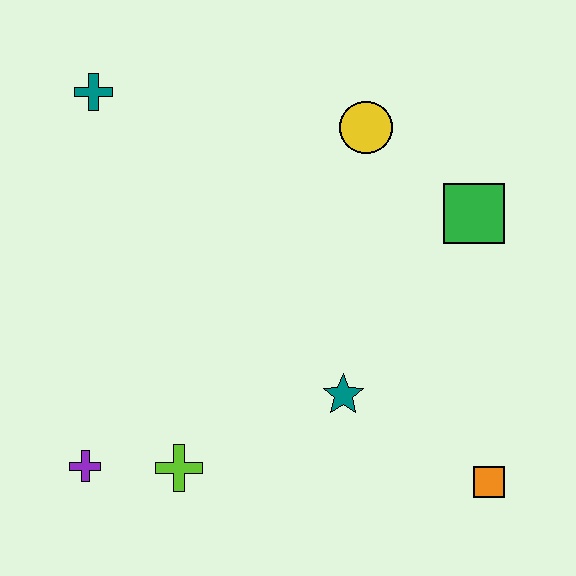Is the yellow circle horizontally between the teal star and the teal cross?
No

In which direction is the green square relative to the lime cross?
The green square is to the right of the lime cross.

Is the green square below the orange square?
No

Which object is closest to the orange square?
The teal star is closest to the orange square.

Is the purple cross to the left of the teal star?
Yes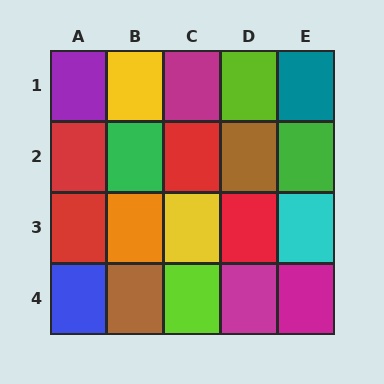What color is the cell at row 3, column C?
Yellow.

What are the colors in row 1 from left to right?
Purple, yellow, magenta, lime, teal.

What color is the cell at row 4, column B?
Brown.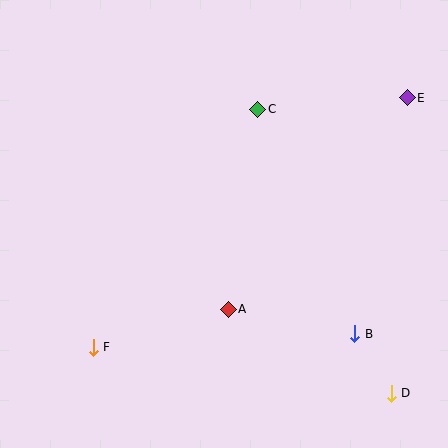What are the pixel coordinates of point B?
Point B is at (355, 334).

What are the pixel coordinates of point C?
Point C is at (258, 109).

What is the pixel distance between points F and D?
The distance between F and D is 301 pixels.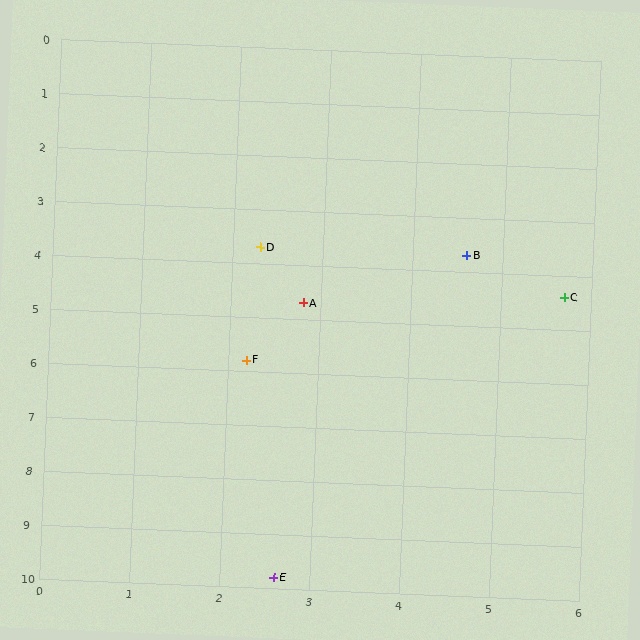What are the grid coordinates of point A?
Point A is at approximately (2.8, 4.7).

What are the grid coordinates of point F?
Point F is at approximately (2.2, 5.8).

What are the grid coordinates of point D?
Point D is at approximately (2.3, 3.7).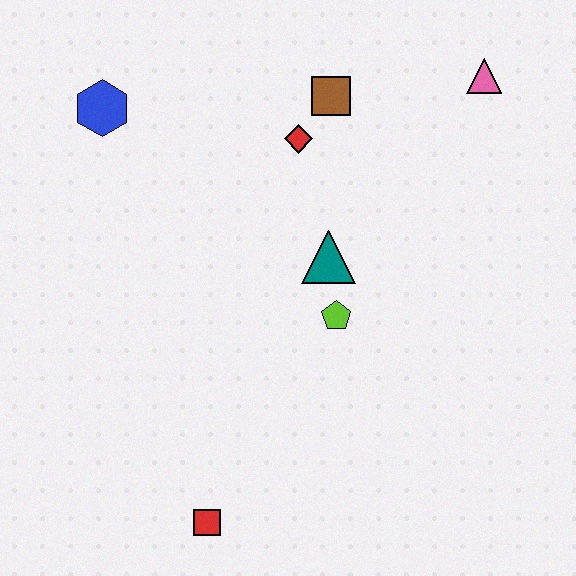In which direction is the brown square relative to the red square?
The brown square is above the red square.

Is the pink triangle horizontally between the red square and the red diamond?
No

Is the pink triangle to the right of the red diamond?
Yes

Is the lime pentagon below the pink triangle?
Yes